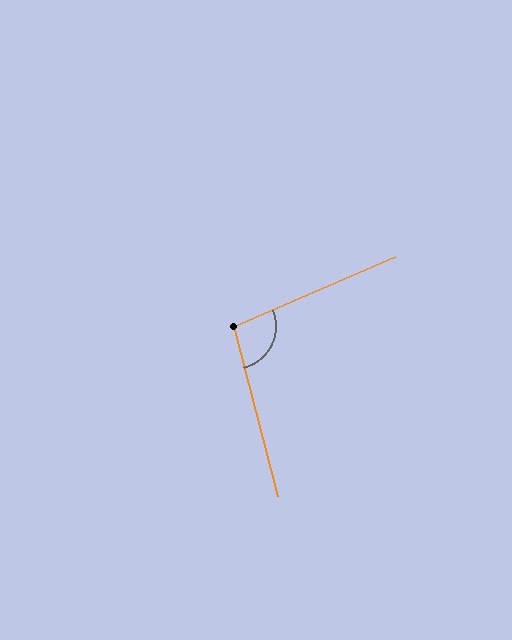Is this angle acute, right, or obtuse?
It is obtuse.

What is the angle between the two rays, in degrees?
Approximately 99 degrees.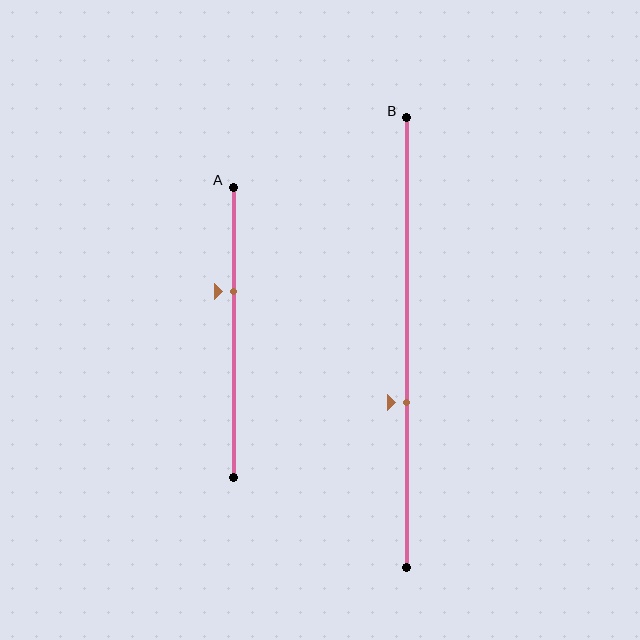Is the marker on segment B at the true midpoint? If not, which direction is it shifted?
No, the marker on segment B is shifted downward by about 13% of the segment length.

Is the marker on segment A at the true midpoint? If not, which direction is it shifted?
No, the marker on segment A is shifted upward by about 14% of the segment length.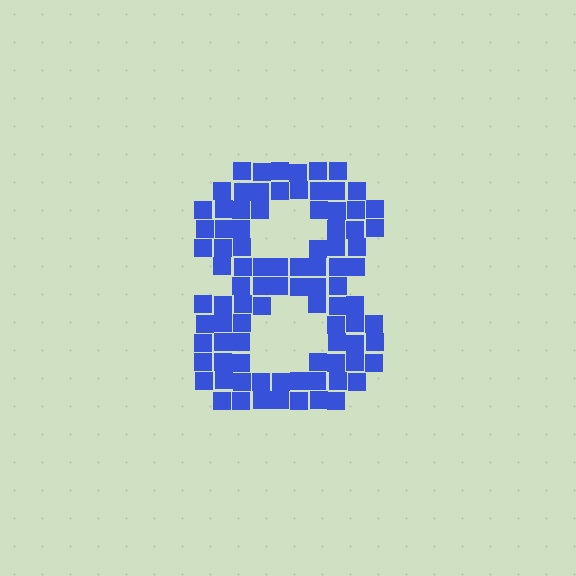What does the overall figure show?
The overall figure shows the digit 8.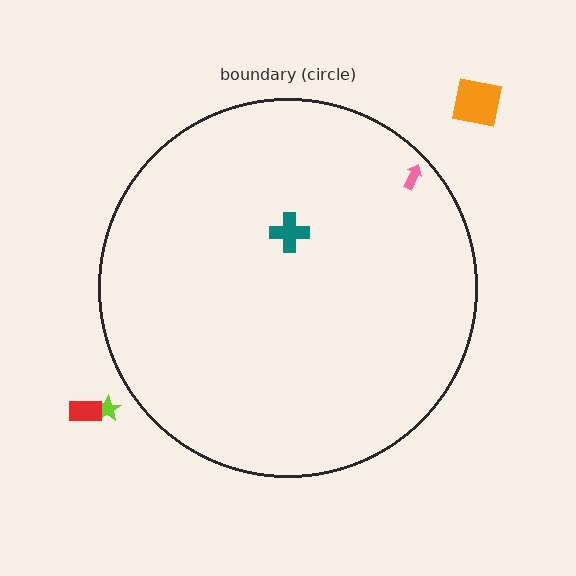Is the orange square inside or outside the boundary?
Outside.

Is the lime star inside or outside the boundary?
Outside.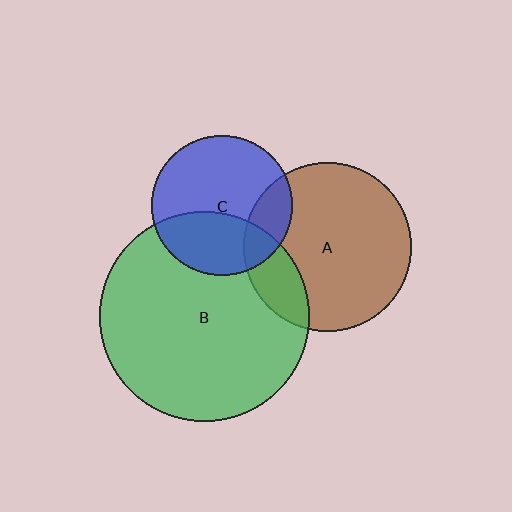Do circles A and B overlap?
Yes.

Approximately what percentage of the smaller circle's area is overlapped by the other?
Approximately 20%.